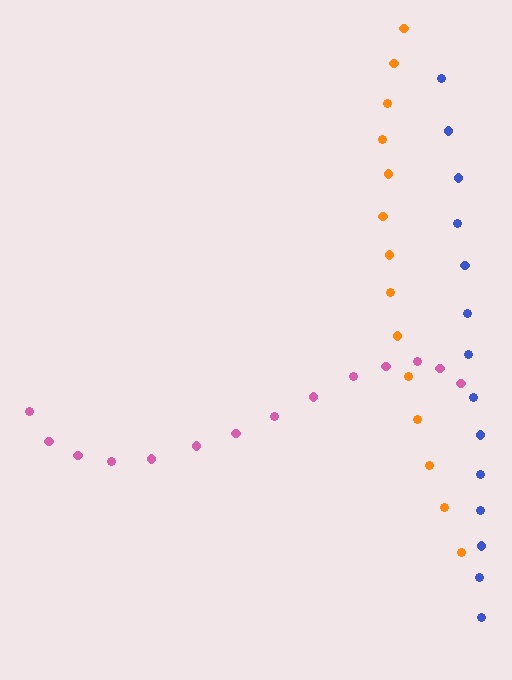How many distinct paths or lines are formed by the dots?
There are 3 distinct paths.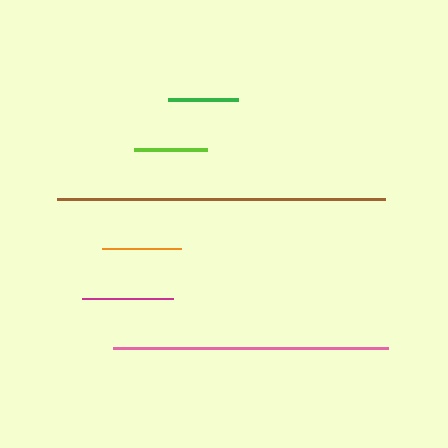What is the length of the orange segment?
The orange segment is approximately 79 pixels long.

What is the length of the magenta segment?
The magenta segment is approximately 91 pixels long.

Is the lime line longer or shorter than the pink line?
The pink line is longer than the lime line.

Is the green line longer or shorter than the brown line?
The brown line is longer than the green line.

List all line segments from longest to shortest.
From longest to shortest: brown, pink, magenta, orange, lime, green.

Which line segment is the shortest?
The green line is the shortest at approximately 70 pixels.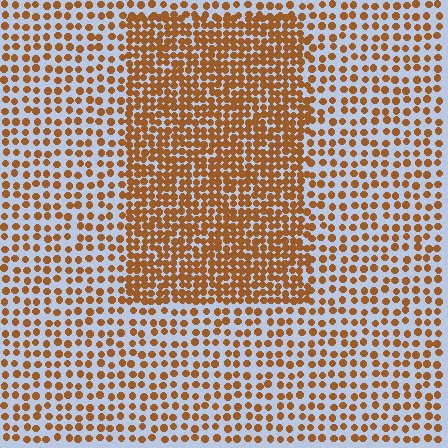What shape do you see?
I see a rectangle.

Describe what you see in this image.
The image contains small brown elements arranged at two different densities. A rectangle-shaped region is visible where the elements are more densely packed than the surrounding area.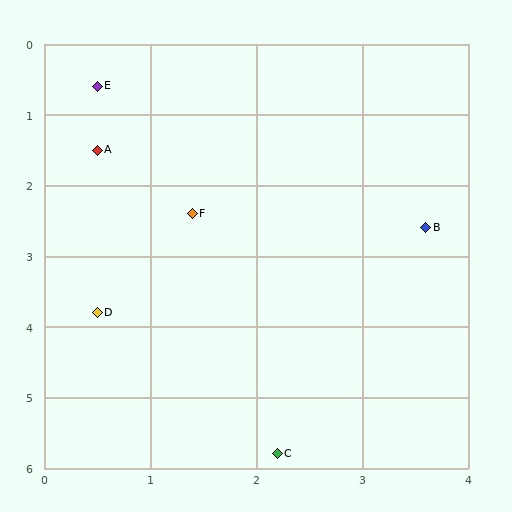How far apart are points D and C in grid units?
Points D and C are about 2.6 grid units apart.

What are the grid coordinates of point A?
Point A is at approximately (0.5, 1.5).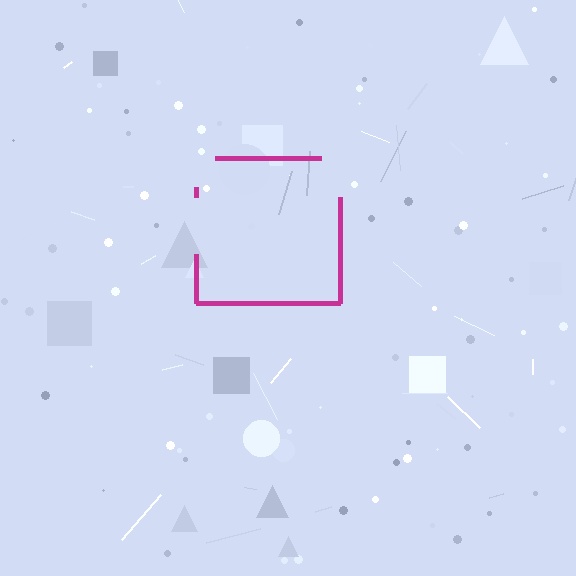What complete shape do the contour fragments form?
The contour fragments form a square.